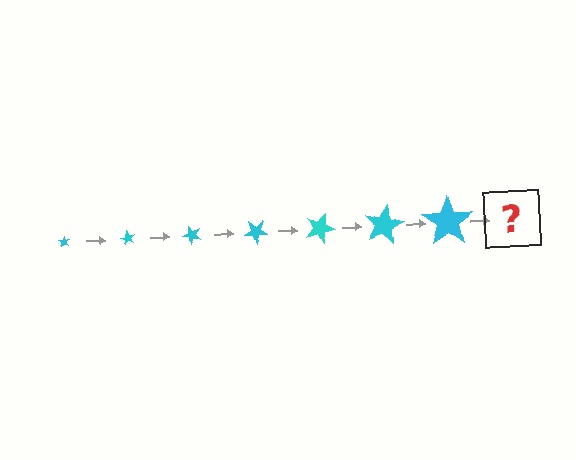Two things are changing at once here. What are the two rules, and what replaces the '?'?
The two rules are that the star grows larger each step and it rotates 60 degrees each step. The '?' should be a star, larger than the previous one and rotated 420 degrees from the start.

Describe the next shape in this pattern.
It should be a star, larger than the previous one and rotated 420 degrees from the start.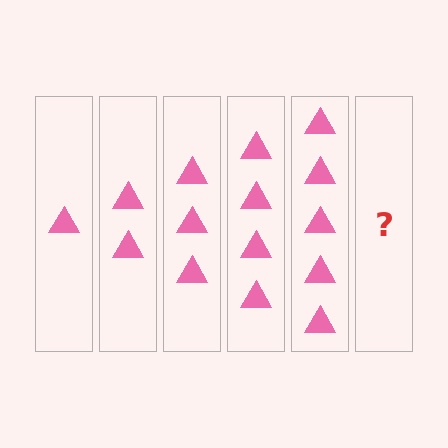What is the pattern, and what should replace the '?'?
The pattern is that each step adds one more triangle. The '?' should be 6 triangles.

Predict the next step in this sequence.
The next step is 6 triangles.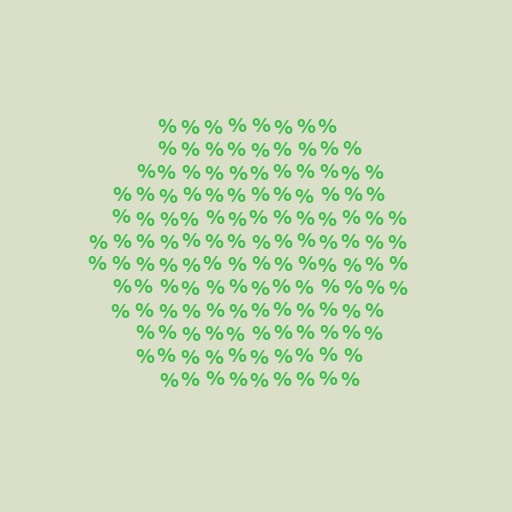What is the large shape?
The large shape is a hexagon.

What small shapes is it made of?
It is made of small percent signs.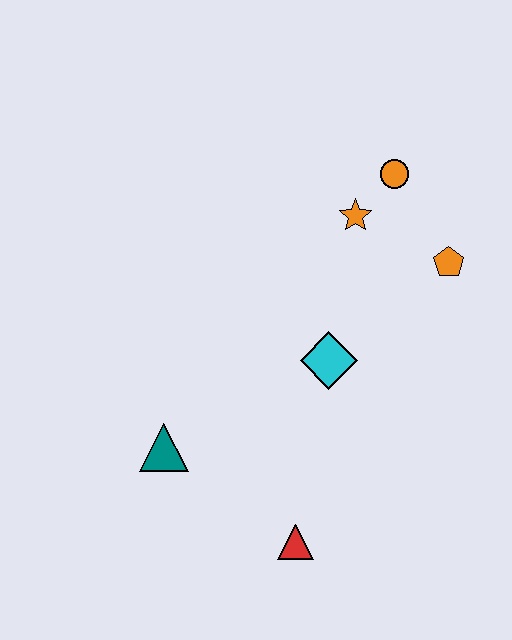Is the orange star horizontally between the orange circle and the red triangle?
Yes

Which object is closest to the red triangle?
The teal triangle is closest to the red triangle.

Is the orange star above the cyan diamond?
Yes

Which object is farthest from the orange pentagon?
The teal triangle is farthest from the orange pentagon.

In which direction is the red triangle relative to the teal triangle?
The red triangle is to the right of the teal triangle.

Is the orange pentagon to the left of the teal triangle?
No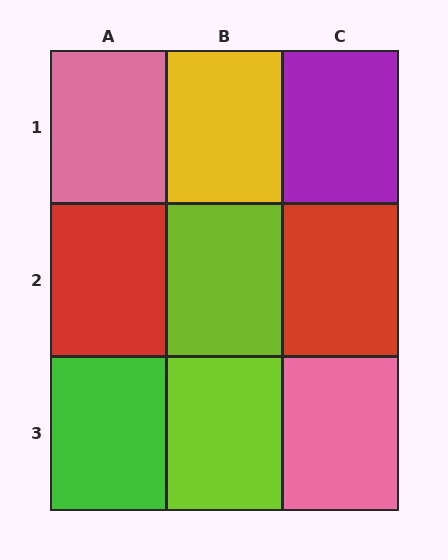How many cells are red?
2 cells are red.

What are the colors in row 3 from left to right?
Green, lime, pink.